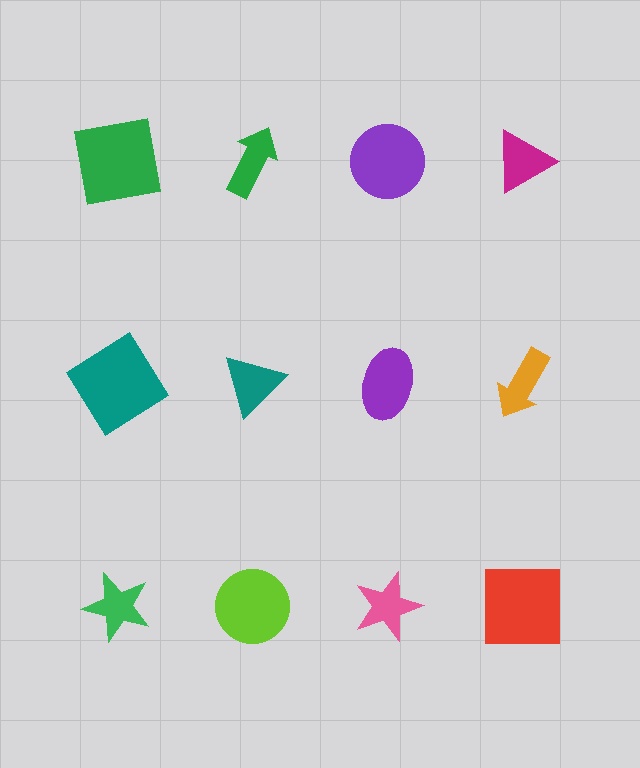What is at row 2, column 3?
A purple ellipse.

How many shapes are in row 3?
4 shapes.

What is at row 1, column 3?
A purple circle.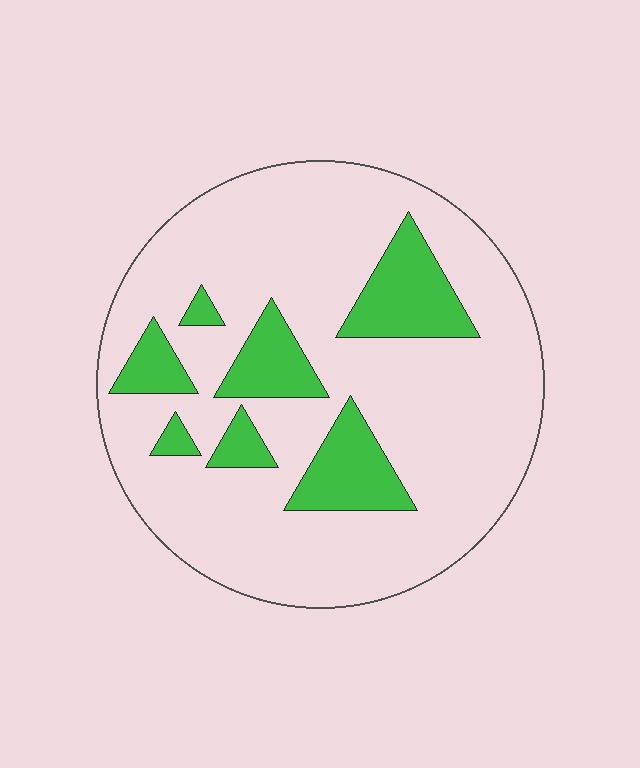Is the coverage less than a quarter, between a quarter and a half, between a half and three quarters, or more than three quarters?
Less than a quarter.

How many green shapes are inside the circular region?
7.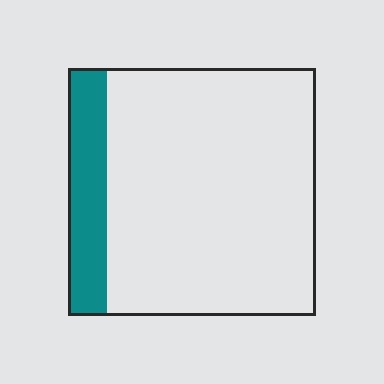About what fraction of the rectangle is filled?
About one sixth (1/6).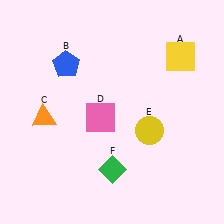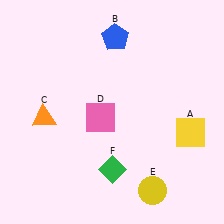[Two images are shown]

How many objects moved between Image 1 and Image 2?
3 objects moved between the two images.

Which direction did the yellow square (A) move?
The yellow square (A) moved down.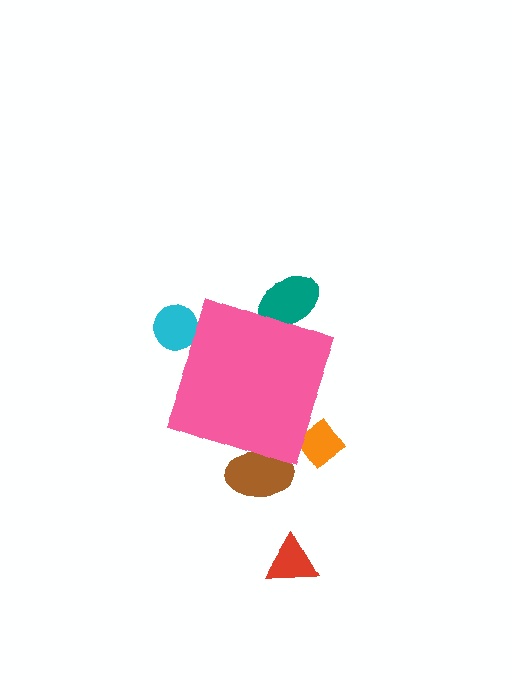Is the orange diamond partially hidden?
Yes, the orange diamond is partially hidden behind the pink diamond.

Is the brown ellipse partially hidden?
Yes, the brown ellipse is partially hidden behind the pink diamond.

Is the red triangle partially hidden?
No, the red triangle is fully visible.